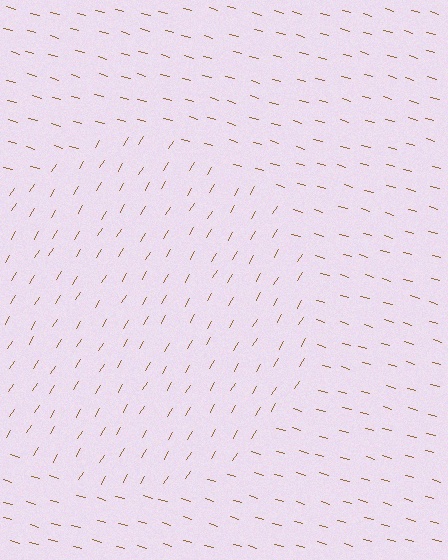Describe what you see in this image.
The image is filled with small brown line segments. A circle region in the image has lines oriented differently from the surrounding lines, creating a visible texture boundary.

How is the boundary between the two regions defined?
The boundary is defined purely by a change in line orientation (approximately 75 degrees difference). All lines are the same color and thickness.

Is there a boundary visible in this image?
Yes, there is a texture boundary formed by a change in line orientation.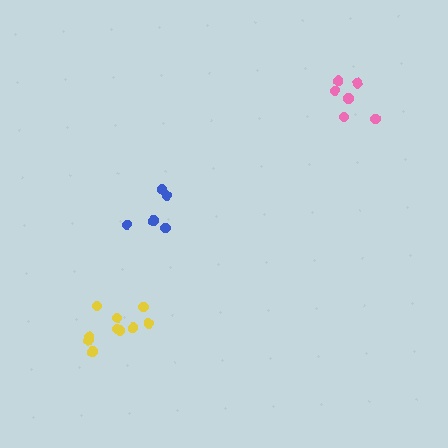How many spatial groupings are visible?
There are 3 spatial groupings.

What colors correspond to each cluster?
The clusters are colored: yellow, blue, pink.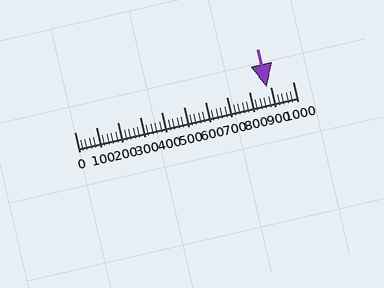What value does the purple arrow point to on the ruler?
The purple arrow points to approximately 880.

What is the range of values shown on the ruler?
The ruler shows values from 0 to 1000.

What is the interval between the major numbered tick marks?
The major tick marks are spaced 100 units apart.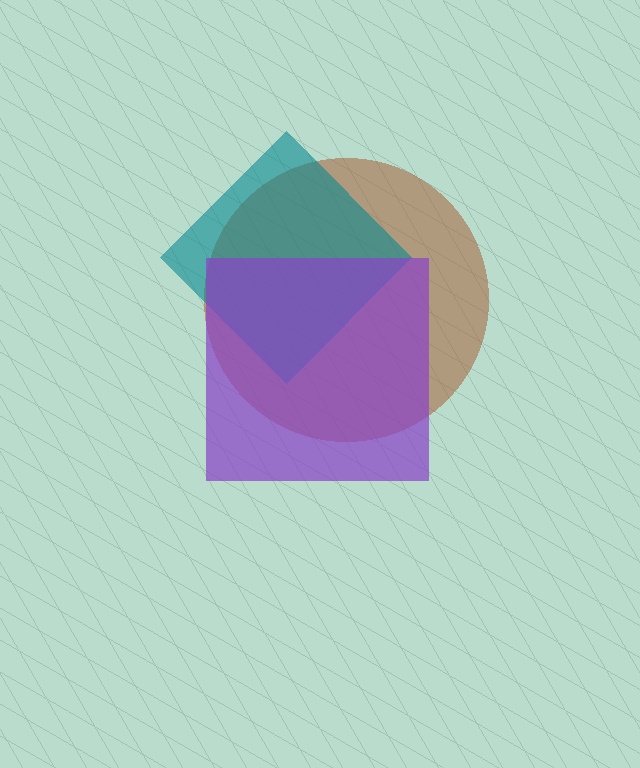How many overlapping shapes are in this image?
There are 3 overlapping shapes in the image.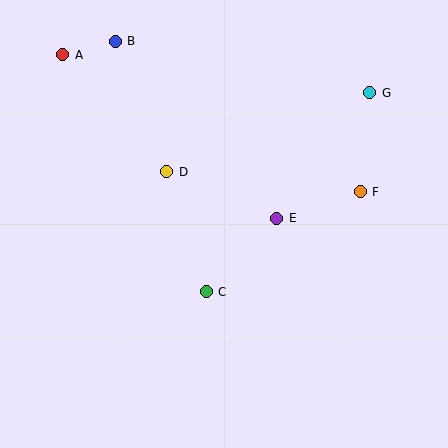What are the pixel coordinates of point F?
Point F is at (360, 192).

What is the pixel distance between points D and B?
The distance between D and B is 140 pixels.